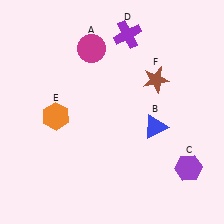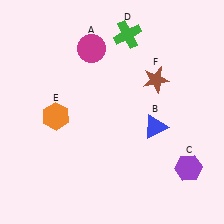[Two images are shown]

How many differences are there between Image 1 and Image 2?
There is 1 difference between the two images.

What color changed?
The cross (D) changed from purple in Image 1 to green in Image 2.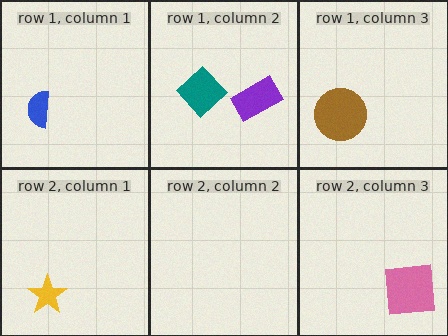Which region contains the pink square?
The row 2, column 3 region.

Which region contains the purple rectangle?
The row 1, column 2 region.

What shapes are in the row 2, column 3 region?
The pink square.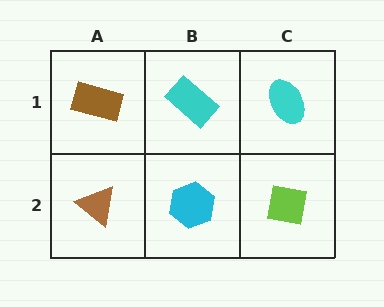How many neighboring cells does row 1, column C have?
2.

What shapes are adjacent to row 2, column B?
A cyan rectangle (row 1, column B), a brown triangle (row 2, column A), a lime square (row 2, column C).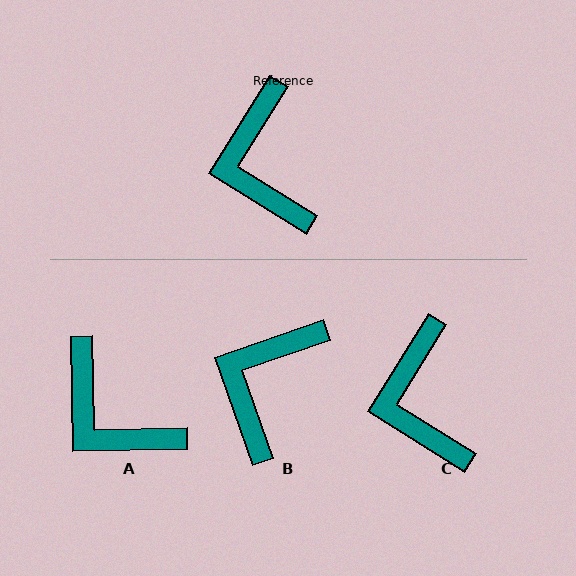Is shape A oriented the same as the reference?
No, it is off by about 33 degrees.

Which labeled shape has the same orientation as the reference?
C.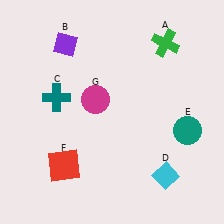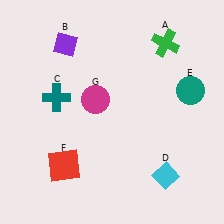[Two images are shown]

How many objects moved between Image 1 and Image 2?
1 object moved between the two images.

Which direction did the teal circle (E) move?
The teal circle (E) moved up.